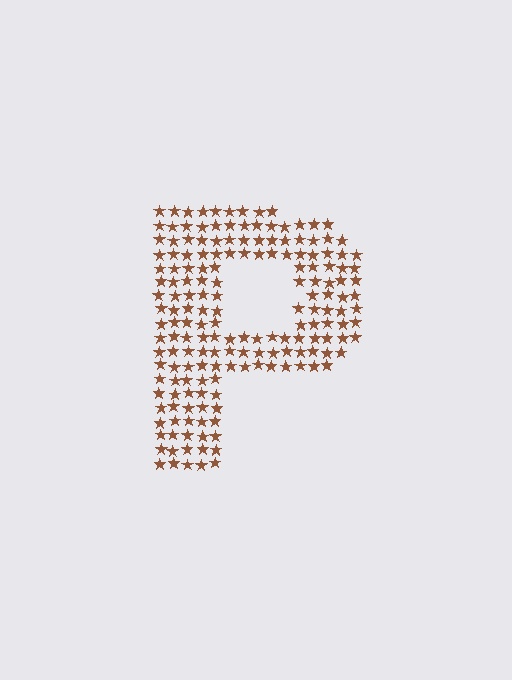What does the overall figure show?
The overall figure shows the letter P.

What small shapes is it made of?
It is made of small stars.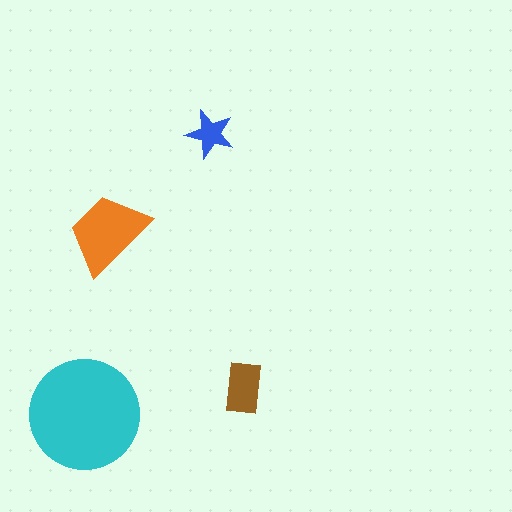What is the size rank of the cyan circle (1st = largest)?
1st.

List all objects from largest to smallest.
The cyan circle, the orange trapezoid, the brown rectangle, the blue star.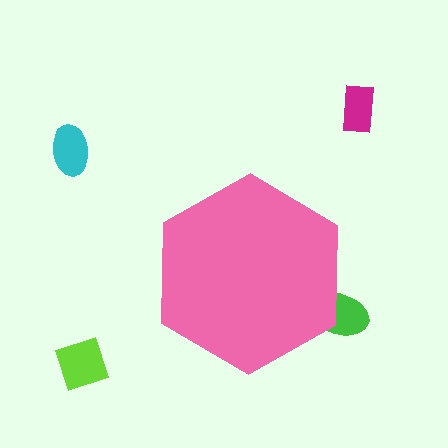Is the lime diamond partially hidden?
No, the lime diamond is fully visible.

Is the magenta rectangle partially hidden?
No, the magenta rectangle is fully visible.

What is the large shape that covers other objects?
A pink hexagon.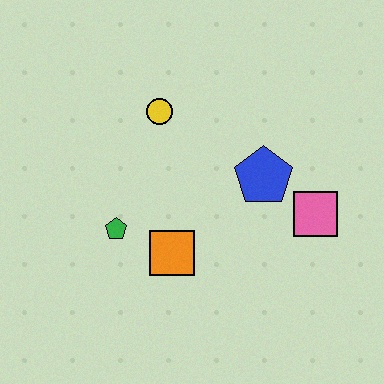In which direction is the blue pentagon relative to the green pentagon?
The blue pentagon is to the right of the green pentagon.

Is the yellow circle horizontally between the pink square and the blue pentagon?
No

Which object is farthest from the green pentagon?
The pink square is farthest from the green pentagon.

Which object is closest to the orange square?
The green pentagon is closest to the orange square.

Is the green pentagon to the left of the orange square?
Yes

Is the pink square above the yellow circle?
No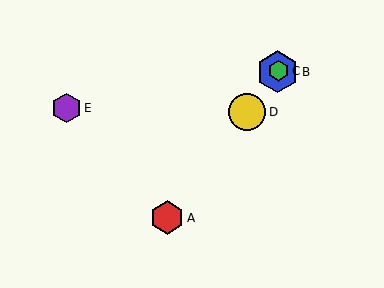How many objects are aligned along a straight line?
4 objects (A, B, C, D) are aligned along a straight line.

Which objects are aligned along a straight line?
Objects A, B, C, D are aligned along a straight line.